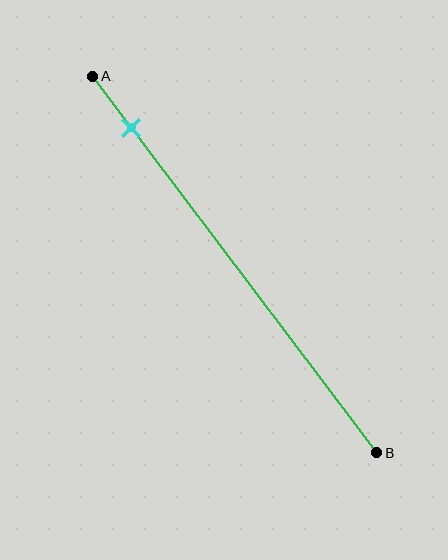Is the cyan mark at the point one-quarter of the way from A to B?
No, the mark is at about 15% from A, not at the 25% one-quarter point.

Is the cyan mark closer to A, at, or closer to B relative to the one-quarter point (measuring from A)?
The cyan mark is closer to point A than the one-quarter point of segment AB.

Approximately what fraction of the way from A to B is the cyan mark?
The cyan mark is approximately 15% of the way from A to B.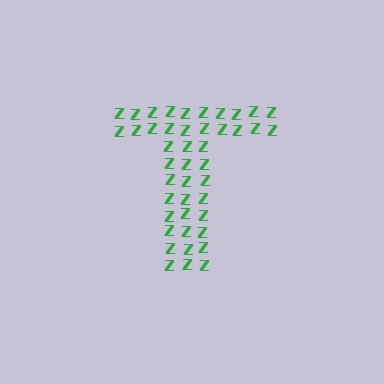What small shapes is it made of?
It is made of small letter Z's.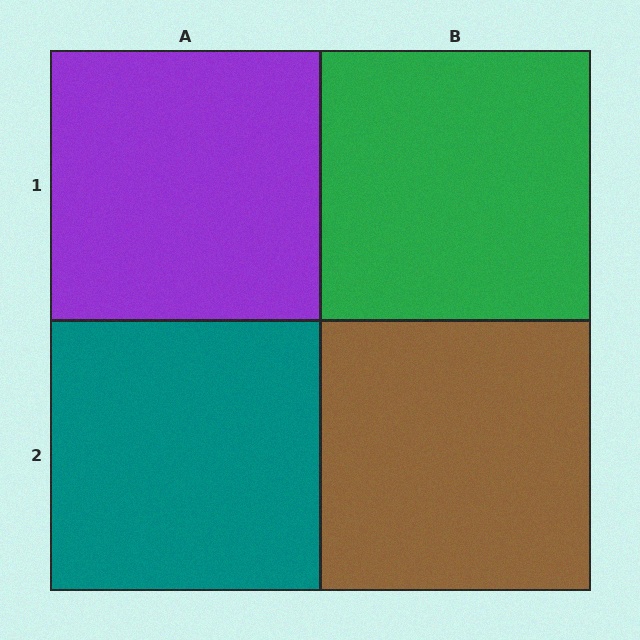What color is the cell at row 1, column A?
Purple.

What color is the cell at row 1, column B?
Green.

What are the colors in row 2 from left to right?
Teal, brown.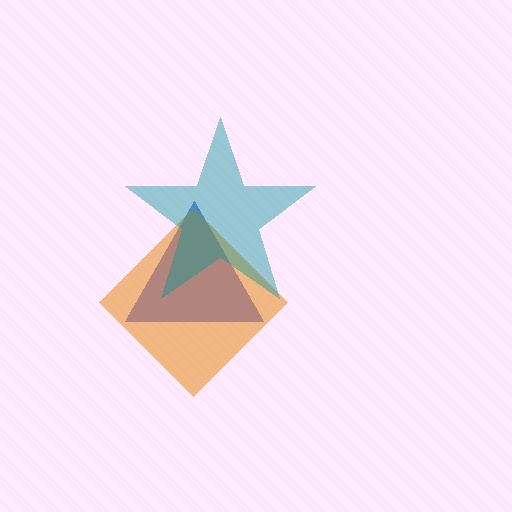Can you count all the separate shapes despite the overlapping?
Yes, there are 3 separate shapes.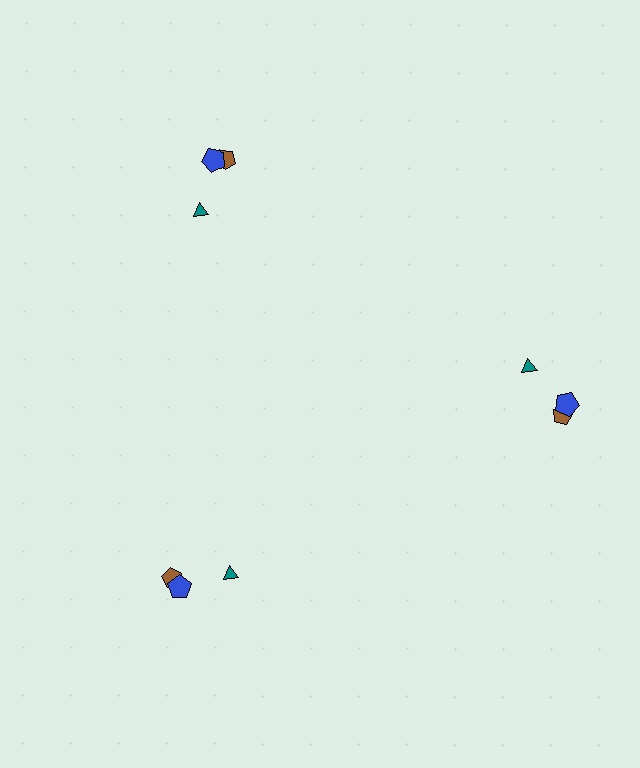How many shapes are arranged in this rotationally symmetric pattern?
There are 9 shapes, arranged in 3 groups of 3.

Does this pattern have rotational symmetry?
Yes, this pattern has 3-fold rotational symmetry. It looks the same after rotating 120 degrees around the center.